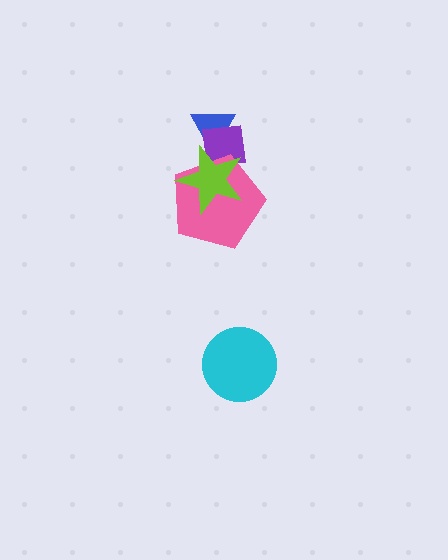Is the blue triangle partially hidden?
Yes, it is partially covered by another shape.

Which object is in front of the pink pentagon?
The lime star is in front of the pink pentagon.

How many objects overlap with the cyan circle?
0 objects overlap with the cyan circle.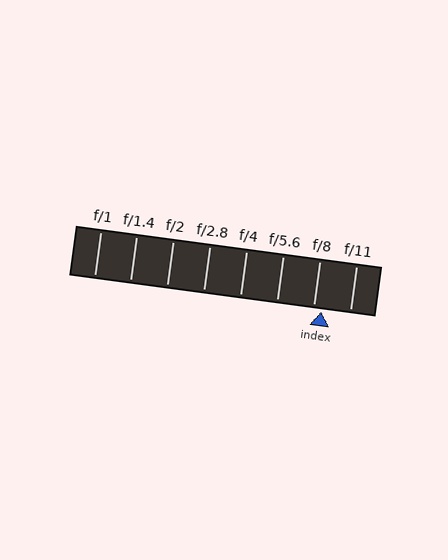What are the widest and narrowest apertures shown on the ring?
The widest aperture shown is f/1 and the narrowest is f/11.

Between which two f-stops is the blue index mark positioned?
The index mark is between f/8 and f/11.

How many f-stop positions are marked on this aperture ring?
There are 8 f-stop positions marked.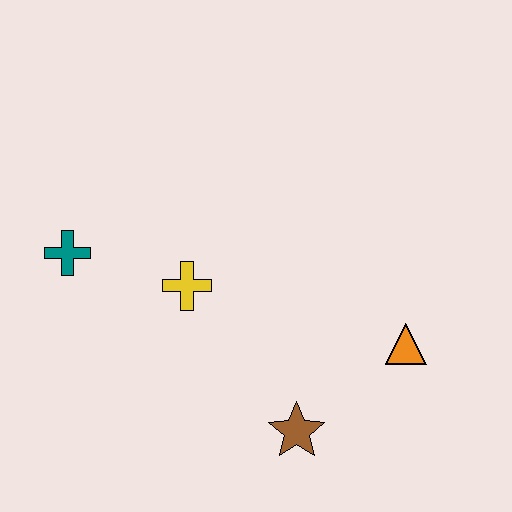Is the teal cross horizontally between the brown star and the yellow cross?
No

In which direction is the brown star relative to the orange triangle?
The brown star is to the left of the orange triangle.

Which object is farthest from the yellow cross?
The orange triangle is farthest from the yellow cross.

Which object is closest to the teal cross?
The yellow cross is closest to the teal cross.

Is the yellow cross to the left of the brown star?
Yes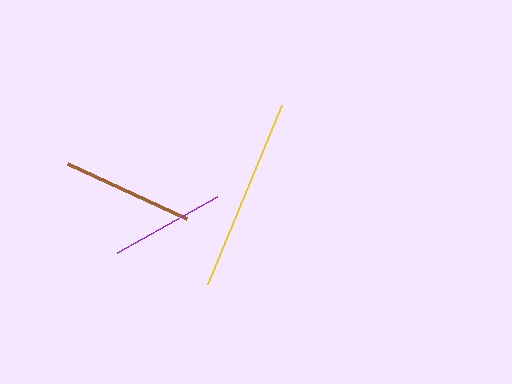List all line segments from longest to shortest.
From longest to shortest: yellow, brown, purple.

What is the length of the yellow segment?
The yellow segment is approximately 193 pixels long.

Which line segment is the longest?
The yellow line is the longest at approximately 193 pixels.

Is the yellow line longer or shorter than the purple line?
The yellow line is longer than the purple line.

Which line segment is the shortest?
The purple line is the shortest at approximately 115 pixels.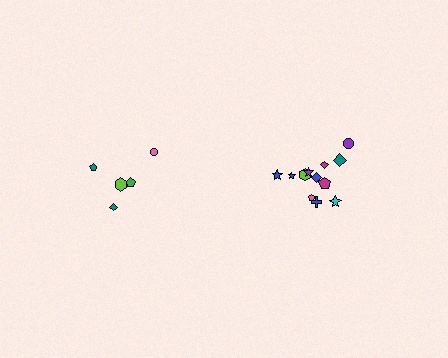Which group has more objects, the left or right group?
The right group.